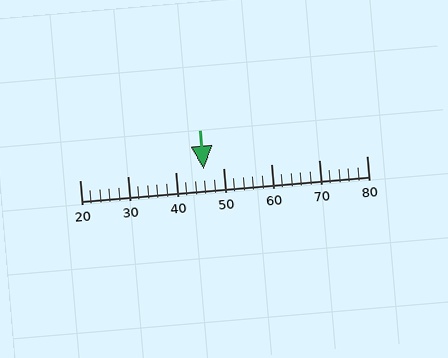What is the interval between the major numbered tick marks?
The major tick marks are spaced 10 units apart.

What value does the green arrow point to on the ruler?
The green arrow points to approximately 46.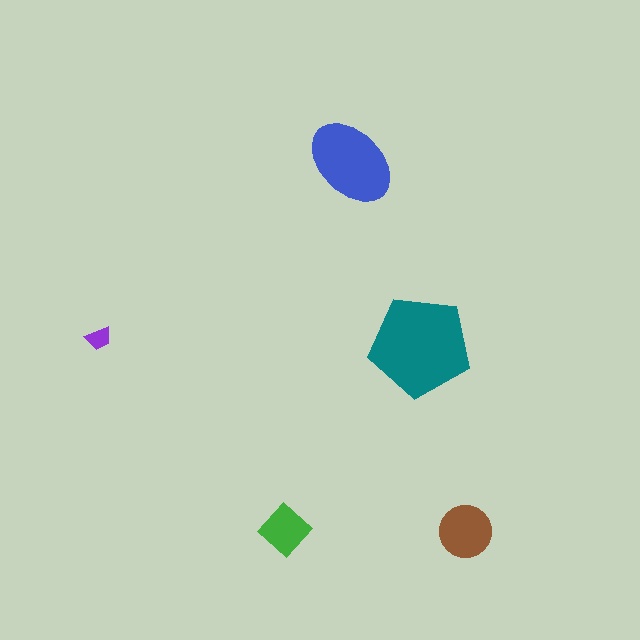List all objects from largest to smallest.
The teal pentagon, the blue ellipse, the brown circle, the green diamond, the purple trapezoid.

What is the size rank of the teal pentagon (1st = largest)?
1st.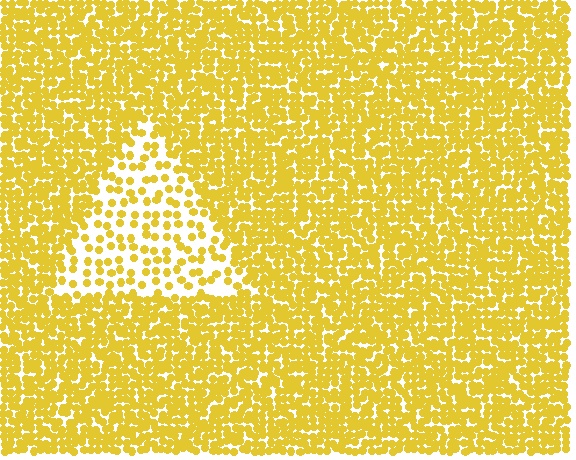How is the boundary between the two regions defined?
The boundary is defined by a change in element density (approximately 2.6x ratio). All elements are the same color, size, and shape.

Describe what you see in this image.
The image contains small yellow elements arranged at two different densities. A triangle-shaped region is visible where the elements are less densely packed than the surrounding area.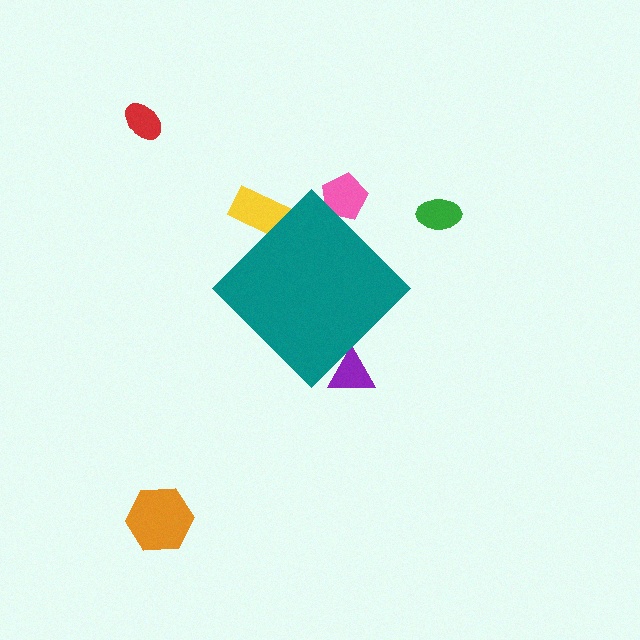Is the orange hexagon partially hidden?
No, the orange hexagon is fully visible.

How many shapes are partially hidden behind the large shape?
3 shapes are partially hidden.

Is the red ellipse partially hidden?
No, the red ellipse is fully visible.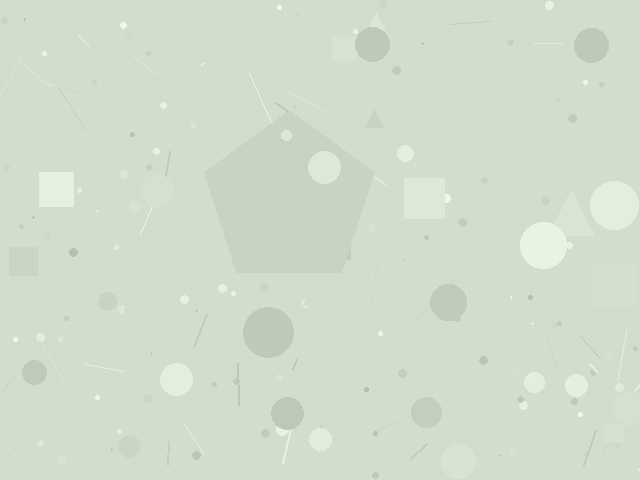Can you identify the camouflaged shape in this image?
The camouflaged shape is a pentagon.